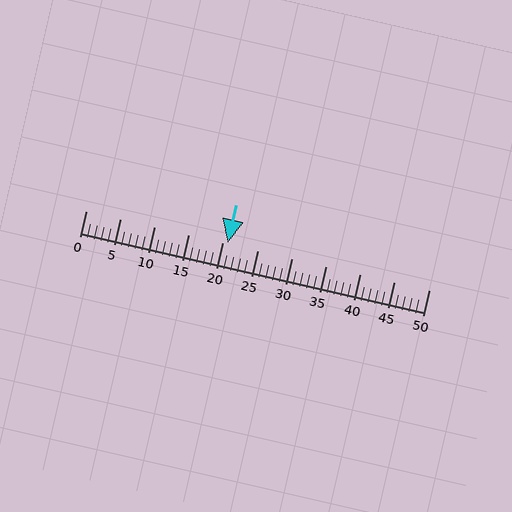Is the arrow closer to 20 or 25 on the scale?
The arrow is closer to 20.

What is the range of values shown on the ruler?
The ruler shows values from 0 to 50.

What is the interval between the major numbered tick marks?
The major tick marks are spaced 5 units apart.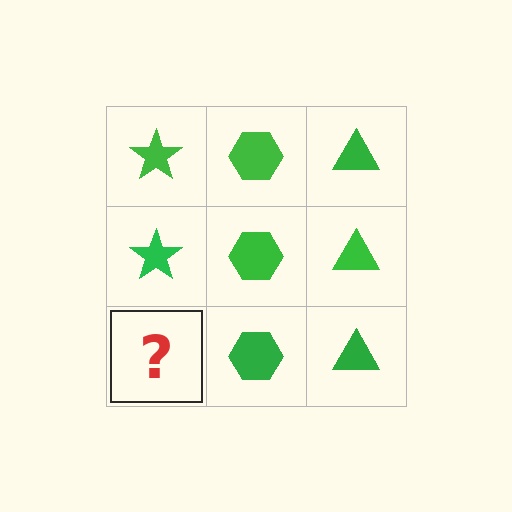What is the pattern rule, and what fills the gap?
The rule is that each column has a consistent shape. The gap should be filled with a green star.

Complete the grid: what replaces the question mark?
The question mark should be replaced with a green star.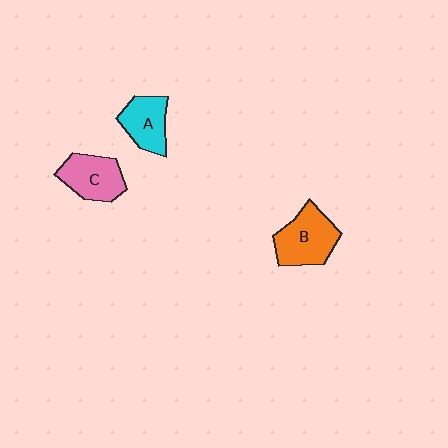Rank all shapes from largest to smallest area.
From largest to smallest: B (orange), C (pink), A (cyan).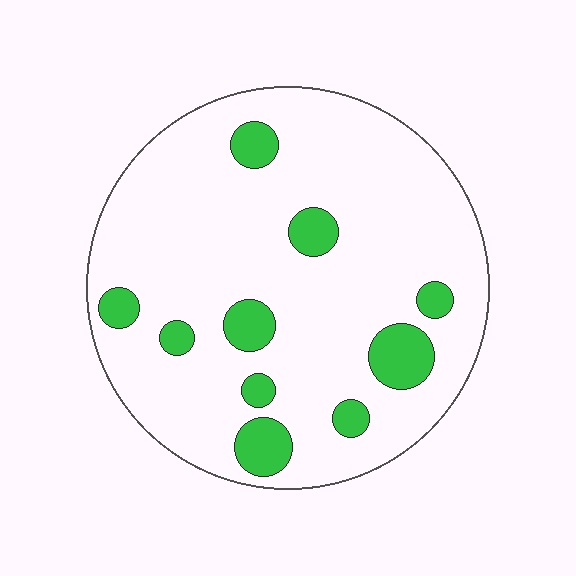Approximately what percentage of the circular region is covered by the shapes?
Approximately 15%.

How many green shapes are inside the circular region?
10.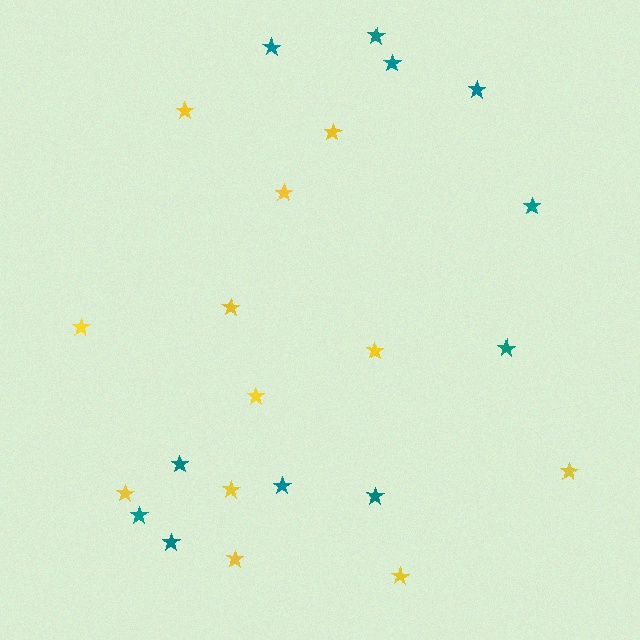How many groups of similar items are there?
There are 2 groups: one group of teal stars (11) and one group of yellow stars (12).